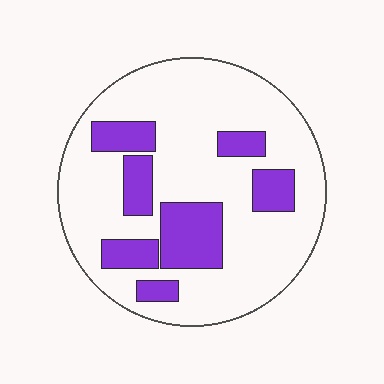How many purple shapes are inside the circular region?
7.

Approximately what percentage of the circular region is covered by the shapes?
Approximately 25%.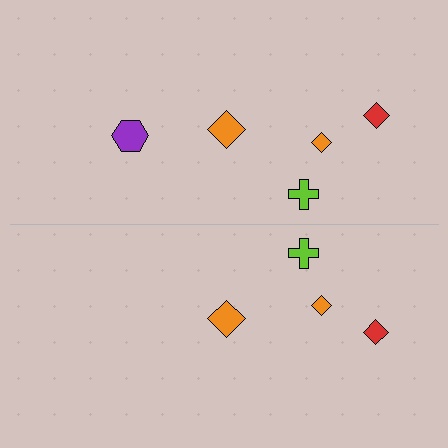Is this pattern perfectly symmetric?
No, the pattern is not perfectly symmetric. A purple hexagon is missing from the bottom side.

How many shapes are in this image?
There are 9 shapes in this image.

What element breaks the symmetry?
A purple hexagon is missing from the bottom side.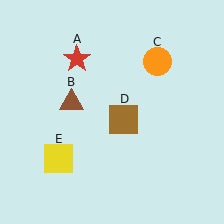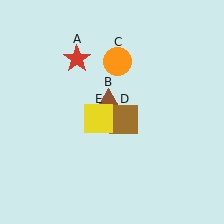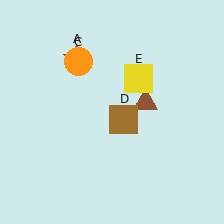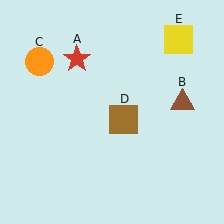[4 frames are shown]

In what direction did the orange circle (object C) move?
The orange circle (object C) moved left.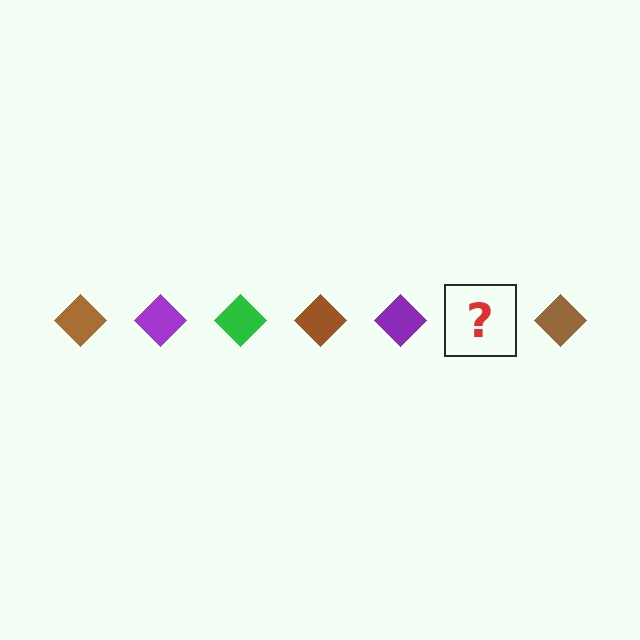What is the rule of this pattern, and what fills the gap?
The rule is that the pattern cycles through brown, purple, green diamonds. The gap should be filled with a green diamond.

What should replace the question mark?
The question mark should be replaced with a green diamond.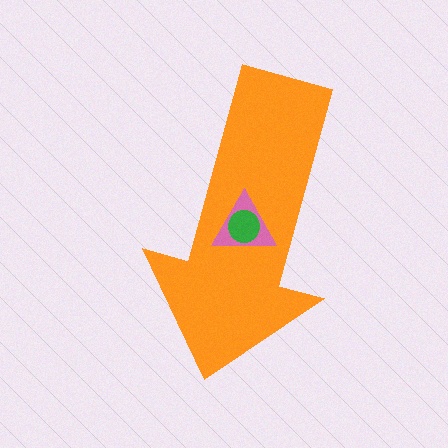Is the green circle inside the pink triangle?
Yes.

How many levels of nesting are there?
3.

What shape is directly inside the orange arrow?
The pink triangle.